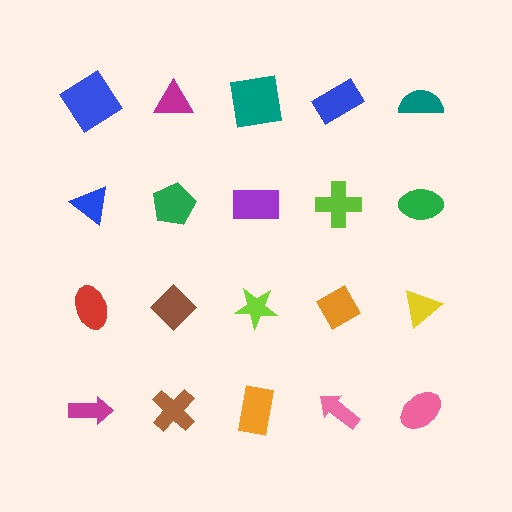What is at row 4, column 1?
A magenta arrow.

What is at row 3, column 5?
A yellow triangle.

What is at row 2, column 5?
A green ellipse.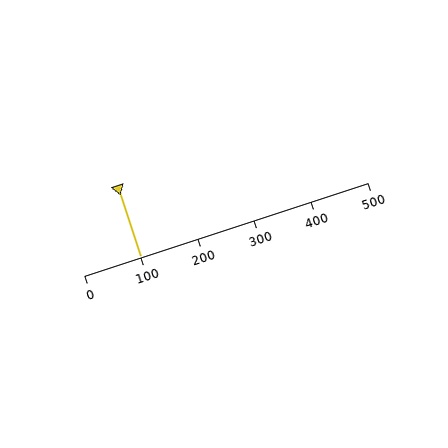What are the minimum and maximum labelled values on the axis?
The axis runs from 0 to 500.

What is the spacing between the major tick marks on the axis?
The major ticks are spaced 100 apart.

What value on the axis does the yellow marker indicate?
The marker indicates approximately 100.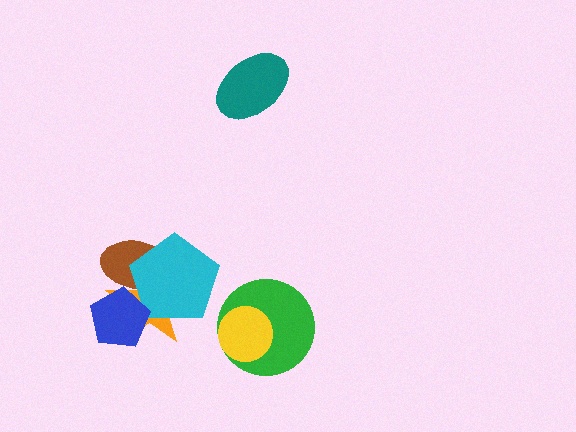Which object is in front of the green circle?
The yellow circle is in front of the green circle.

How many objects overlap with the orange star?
3 objects overlap with the orange star.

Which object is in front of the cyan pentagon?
The blue pentagon is in front of the cyan pentagon.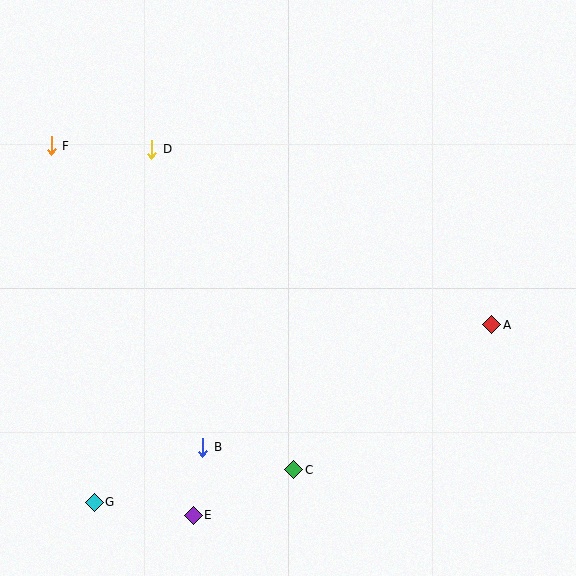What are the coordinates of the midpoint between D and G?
The midpoint between D and G is at (123, 326).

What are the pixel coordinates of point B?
Point B is at (203, 447).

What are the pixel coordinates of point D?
Point D is at (152, 149).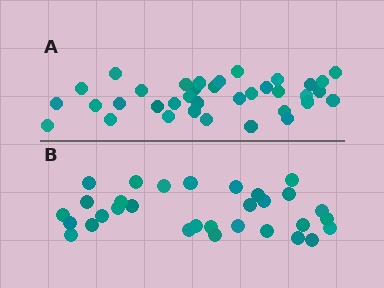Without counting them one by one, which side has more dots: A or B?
Region A (the top region) has more dots.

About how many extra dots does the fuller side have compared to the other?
Region A has about 5 more dots than region B.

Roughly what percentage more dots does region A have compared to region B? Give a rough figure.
About 15% more.